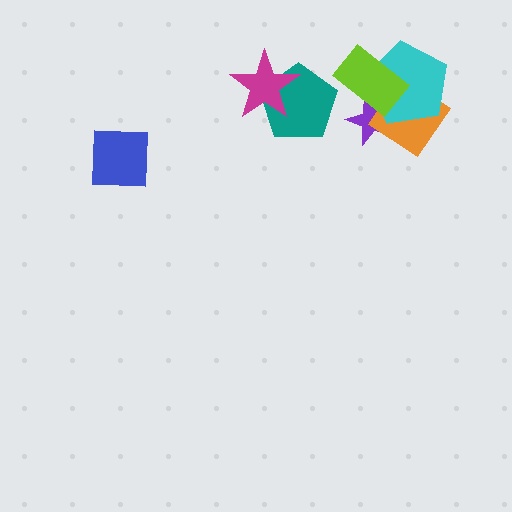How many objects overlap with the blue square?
0 objects overlap with the blue square.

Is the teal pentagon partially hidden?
Yes, it is partially covered by another shape.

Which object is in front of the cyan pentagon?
The lime rectangle is in front of the cyan pentagon.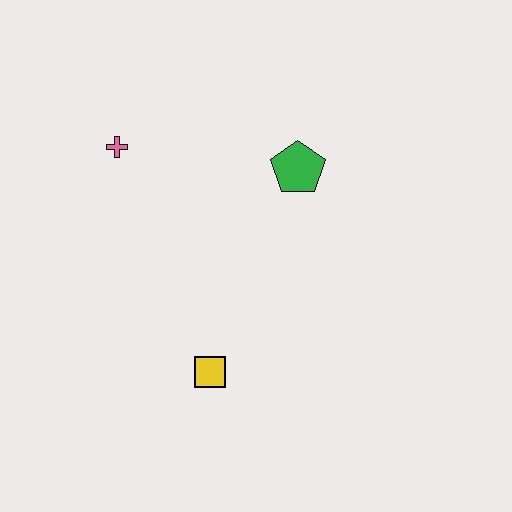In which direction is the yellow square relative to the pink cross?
The yellow square is below the pink cross.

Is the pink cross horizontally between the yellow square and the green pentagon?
No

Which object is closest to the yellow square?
The green pentagon is closest to the yellow square.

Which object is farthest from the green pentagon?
The yellow square is farthest from the green pentagon.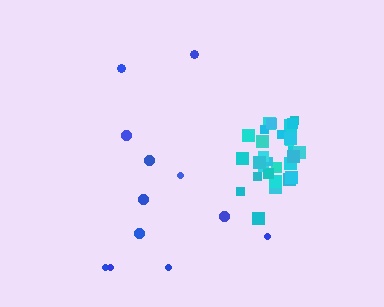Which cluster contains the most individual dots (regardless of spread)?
Cyan (30).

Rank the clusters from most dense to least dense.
cyan, blue.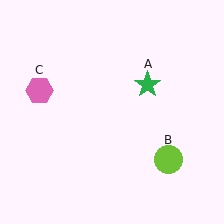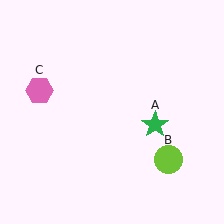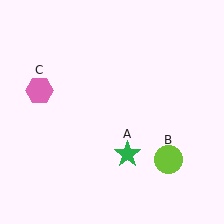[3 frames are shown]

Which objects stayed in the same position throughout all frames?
Lime circle (object B) and pink hexagon (object C) remained stationary.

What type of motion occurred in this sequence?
The green star (object A) rotated clockwise around the center of the scene.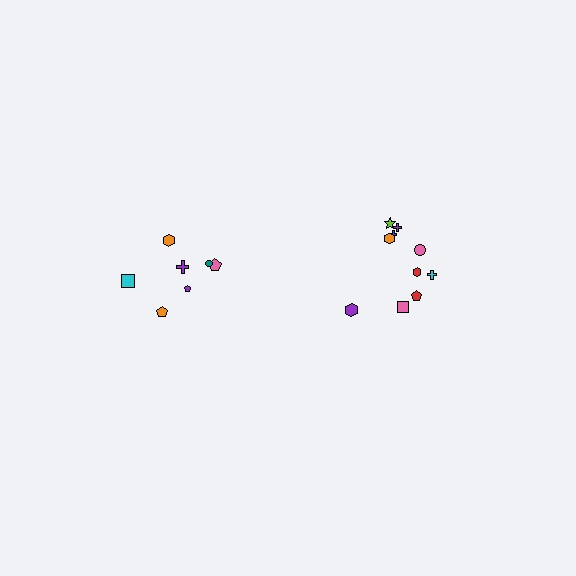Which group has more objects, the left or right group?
The right group.